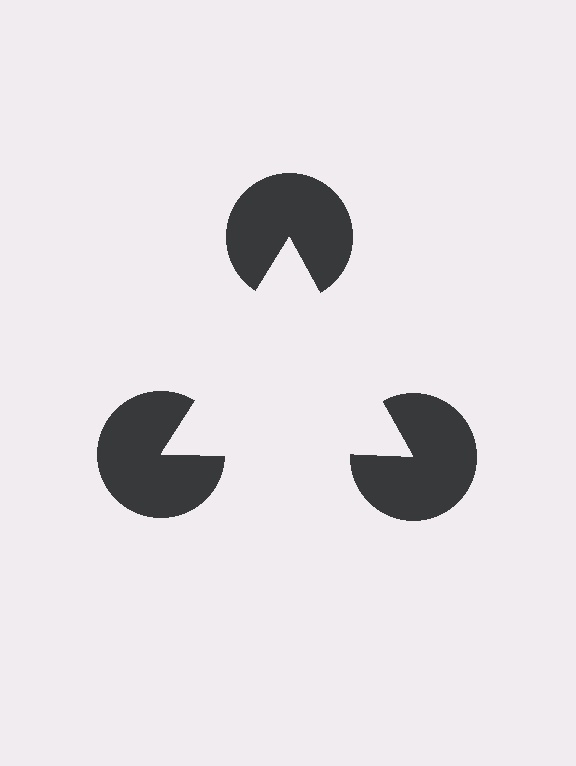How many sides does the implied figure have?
3 sides.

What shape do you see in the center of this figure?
An illusory triangle — its edges are inferred from the aligned wedge cuts in the pac-man discs, not physically drawn.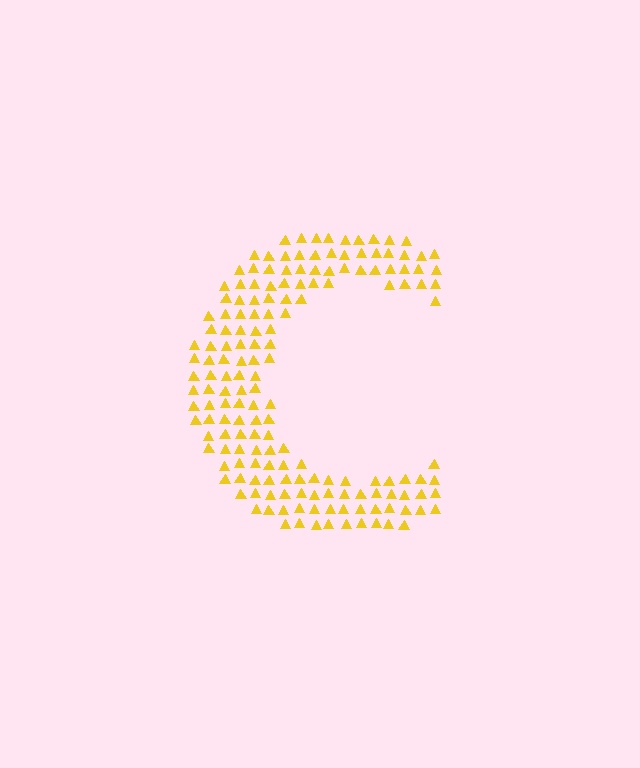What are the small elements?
The small elements are triangles.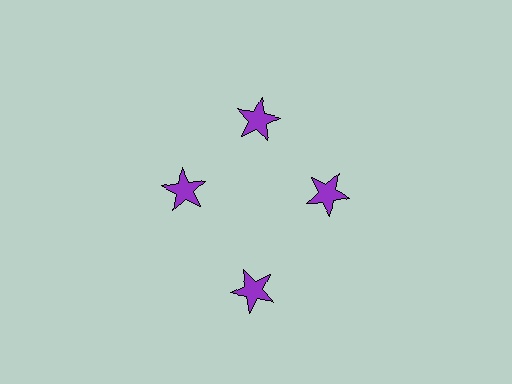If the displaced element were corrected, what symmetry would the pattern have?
It would have 4-fold rotational symmetry — the pattern would map onto itself every 90 degrees.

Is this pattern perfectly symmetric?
No. The 4 purple stars are arranged in a ring, but one element near the 6 o'clock position is pushed outward from the center, breaking the 4-fold rotational symmetry.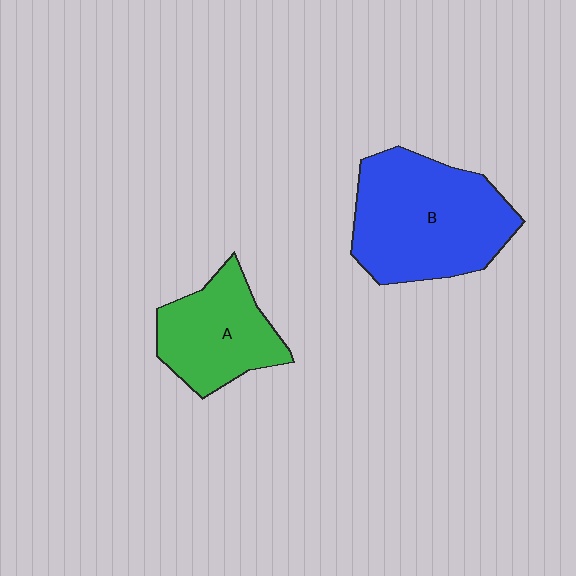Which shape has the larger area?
Shape B (blue).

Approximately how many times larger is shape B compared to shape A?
Approximately 1.6 times.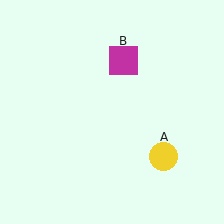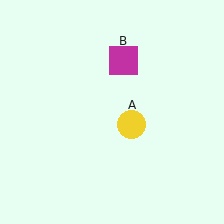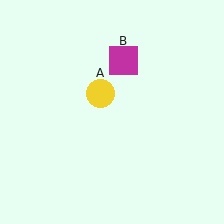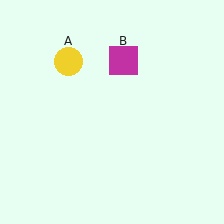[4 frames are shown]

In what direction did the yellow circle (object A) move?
The yellow circle (object A) moved up and to the left.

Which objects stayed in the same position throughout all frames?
Magenta square (object B) remained stationary.